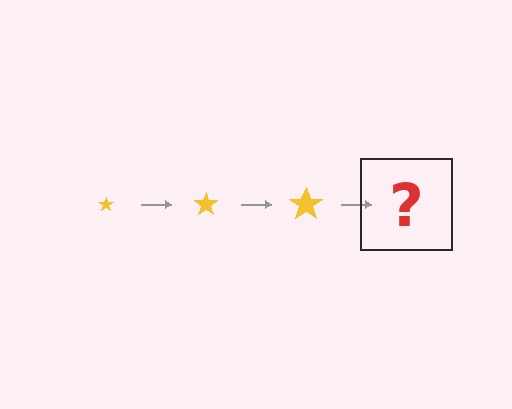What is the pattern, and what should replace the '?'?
The pattern is that the star gets progressively larger each step. The '?' should be a yellow star, larger than the previous one.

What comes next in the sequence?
The next element should be a yellow star, larger than the previous one.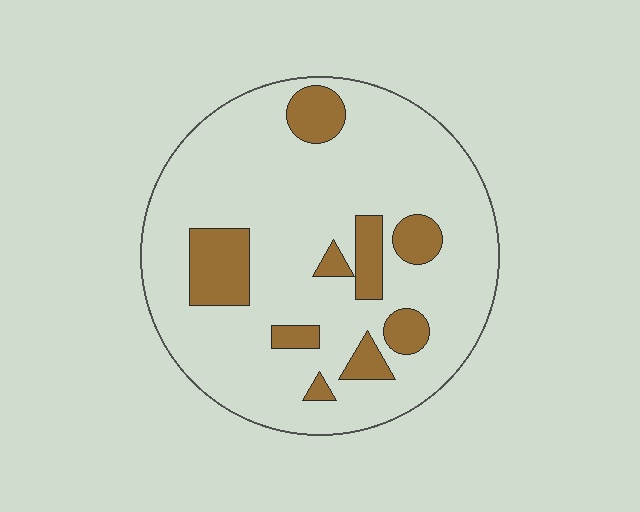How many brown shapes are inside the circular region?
9.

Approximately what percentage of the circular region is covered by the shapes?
Approximately 15%.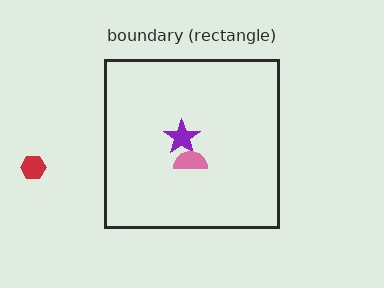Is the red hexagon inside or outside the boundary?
Outside.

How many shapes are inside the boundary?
2 inside, 1 outside.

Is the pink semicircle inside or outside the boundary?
Inside.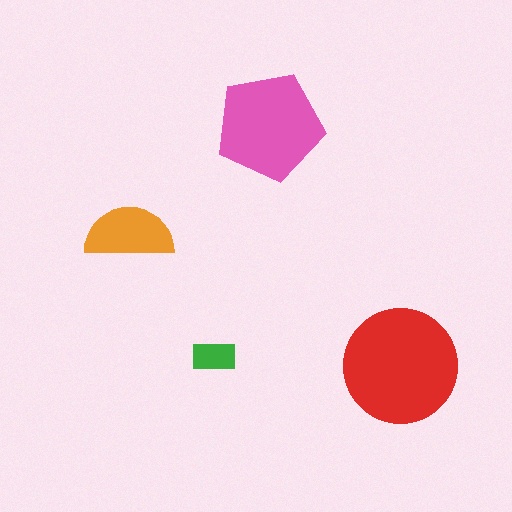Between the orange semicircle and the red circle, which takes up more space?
The red circle.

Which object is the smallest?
The green rectangle.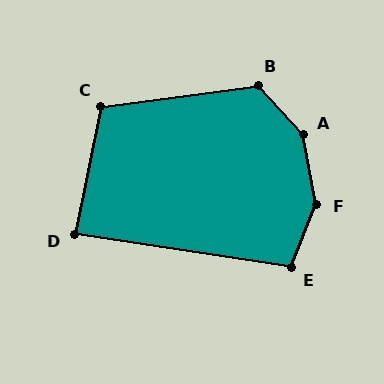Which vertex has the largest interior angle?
A, at approximately 148 degrees.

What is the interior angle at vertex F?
Approximately 148 degrees (obtuse).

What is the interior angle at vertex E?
Approximately 103 degrees (obtuse).